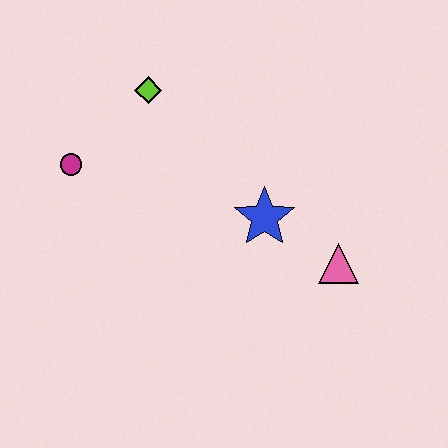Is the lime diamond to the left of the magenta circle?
No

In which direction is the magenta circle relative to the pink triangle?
The magenta circle is to the left of the pink triangle.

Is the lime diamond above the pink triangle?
Yes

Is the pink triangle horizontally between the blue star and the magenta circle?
No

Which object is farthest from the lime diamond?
The pink triangle is farthest from the lime diamond.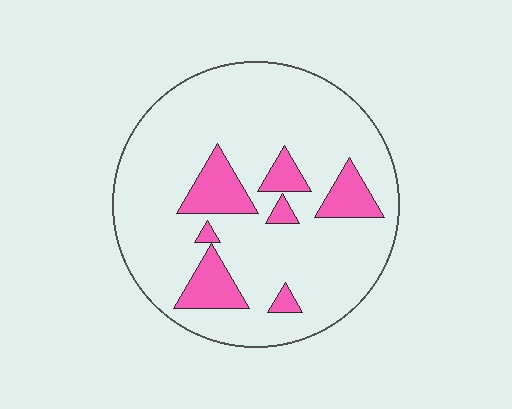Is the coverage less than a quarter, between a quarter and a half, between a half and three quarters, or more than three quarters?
Less than a quarter.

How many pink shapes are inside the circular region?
7.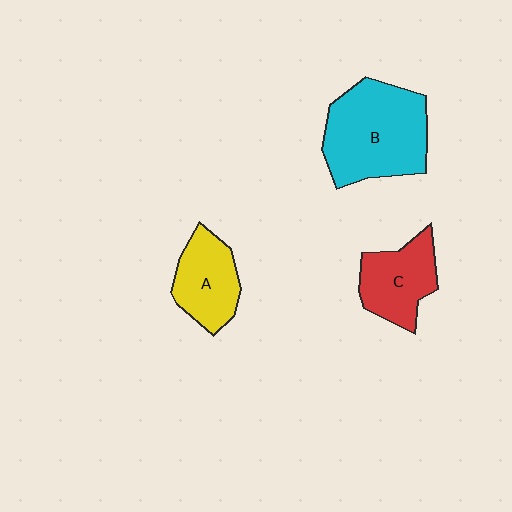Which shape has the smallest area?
Shape A (yellow).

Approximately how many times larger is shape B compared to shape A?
Approximately 1.8 times.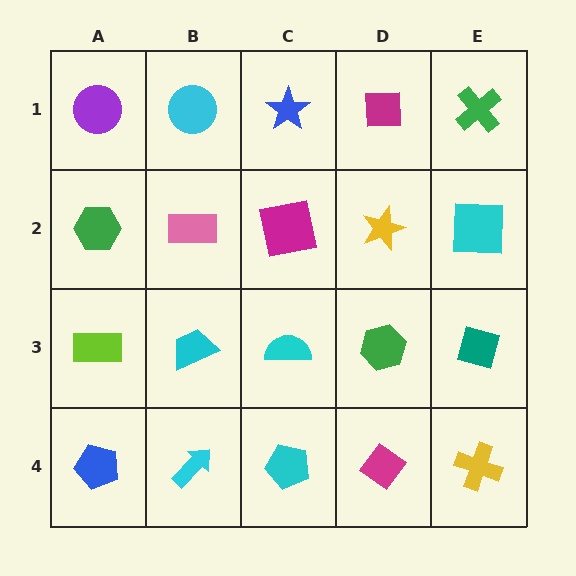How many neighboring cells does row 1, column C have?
3.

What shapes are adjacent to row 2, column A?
A purple circle (row 1, column A), a lime rectangle (row 3, column A), a pink rectangle (row 2, column B).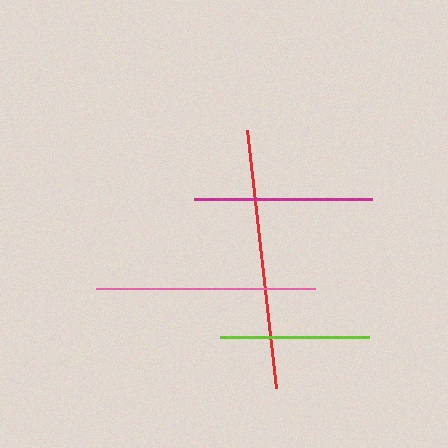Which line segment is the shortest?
The lime line is the shortest at approximately 150 pixels.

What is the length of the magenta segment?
The magenta segment is approximately 178 pixels long.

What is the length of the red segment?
The red segment is approximately 259 pixels long.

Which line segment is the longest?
The red line is the longest at approximately 259 pixels.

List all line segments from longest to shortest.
From longest to shortest: red, pink, magenta, lime.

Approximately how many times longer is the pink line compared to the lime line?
The pink line is approximately 1.5 times the length of the lime line.